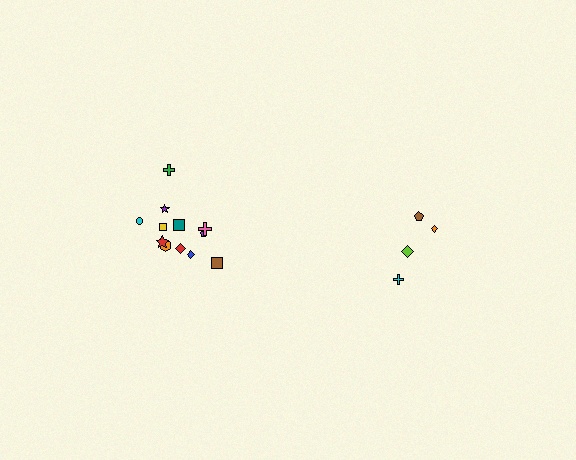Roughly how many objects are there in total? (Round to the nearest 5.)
Roughly 15 objects in total.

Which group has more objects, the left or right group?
The left group.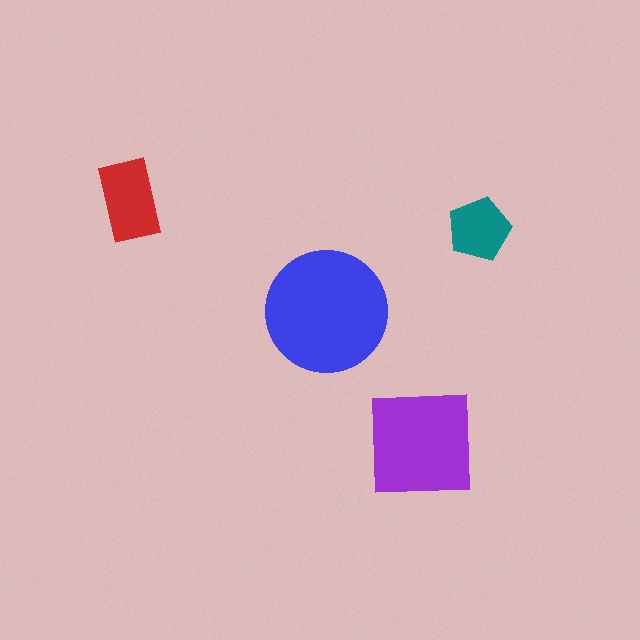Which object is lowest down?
The purple square is bottommost.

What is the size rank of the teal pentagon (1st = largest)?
4th.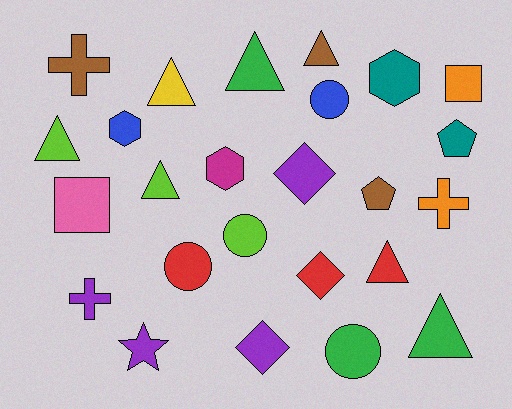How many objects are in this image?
There are 25 objects.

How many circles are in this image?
There are 4 circles.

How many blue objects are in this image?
There are 2 blue objects.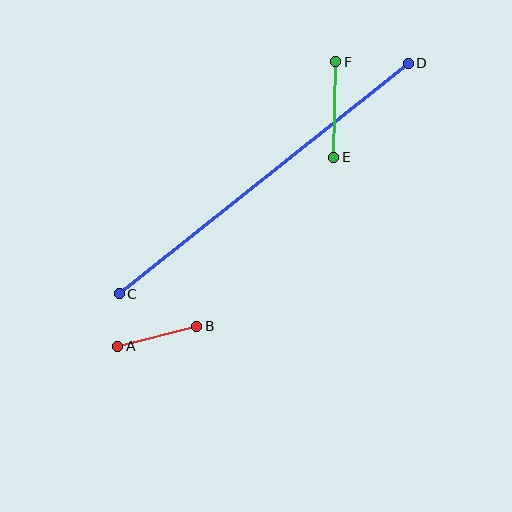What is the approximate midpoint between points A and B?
The midpoint is at approximately (157, 336) pixels.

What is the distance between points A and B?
The distance is approximately 82 pixels.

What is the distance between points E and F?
The distance is approximately 95 pixels.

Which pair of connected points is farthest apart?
Points C and D are farthest apart.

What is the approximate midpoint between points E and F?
The midpoint is at approximately (335, 110) pixels.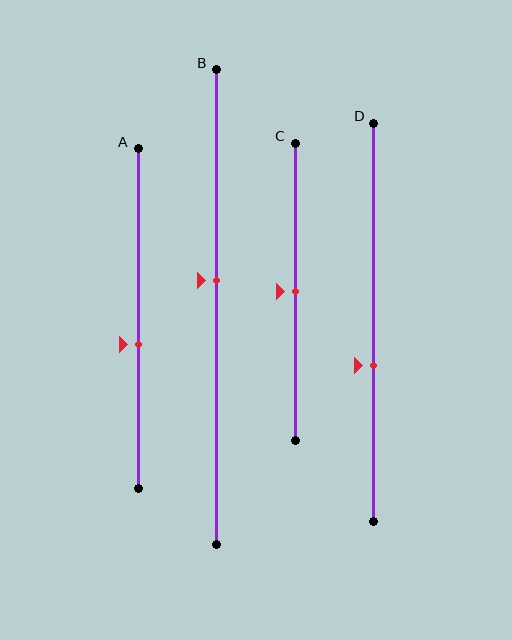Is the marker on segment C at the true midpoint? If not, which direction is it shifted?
Yes, the marker on segment C is at the true midpoint.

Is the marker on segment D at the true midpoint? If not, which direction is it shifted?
No, the marker on segment D is shifted downward by about 11% of the segment length.